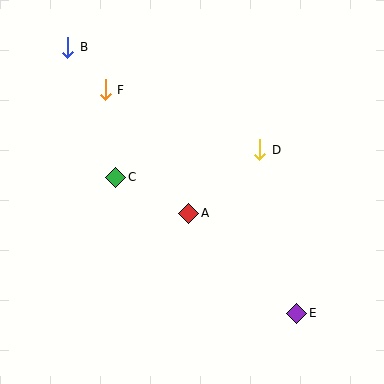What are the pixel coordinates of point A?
Point A is at (189, 213).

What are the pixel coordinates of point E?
Point E is at (297, 313).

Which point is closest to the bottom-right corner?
Point E is closest to the bottom-right corner.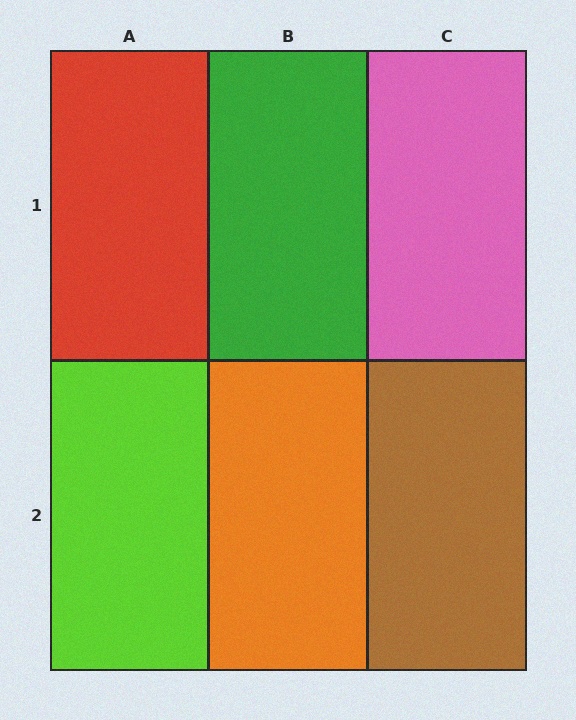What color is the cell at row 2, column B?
Orange.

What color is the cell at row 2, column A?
Lime.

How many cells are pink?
1 cell is pink.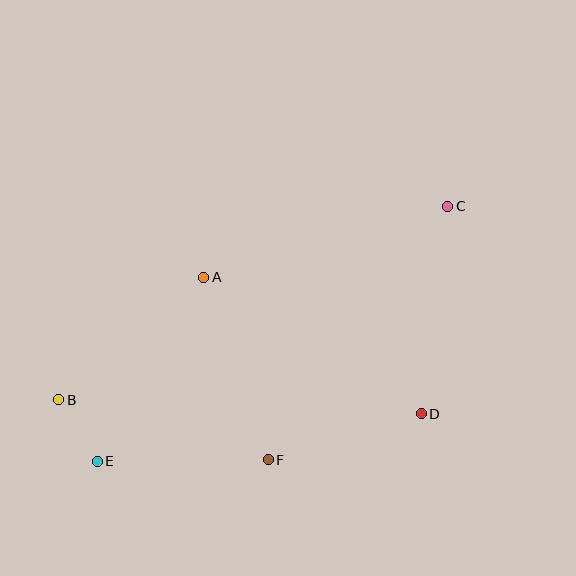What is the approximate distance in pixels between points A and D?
The distance between A and D is approximately 257 pixels.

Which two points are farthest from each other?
Points B and C are farthest from each other.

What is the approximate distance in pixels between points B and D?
The distance between B and D is approximately 363 pixels.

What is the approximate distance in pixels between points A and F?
The distance between A and F is approximately 193 pixels.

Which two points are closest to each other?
Points B and E are closest to each other.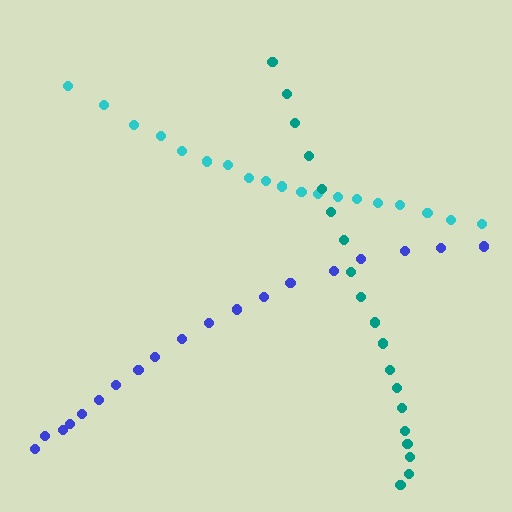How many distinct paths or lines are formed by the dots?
There are 3 distinct paths.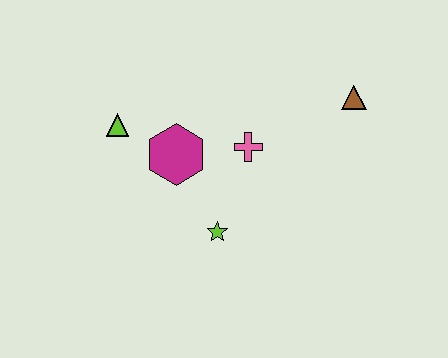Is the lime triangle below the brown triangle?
Yes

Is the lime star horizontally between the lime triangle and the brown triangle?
Yes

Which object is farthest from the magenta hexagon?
The brown triangle is farthest from the magenta hexagon.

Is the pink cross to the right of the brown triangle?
No